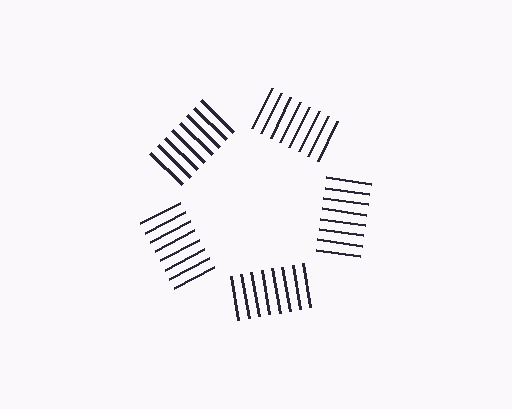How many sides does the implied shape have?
5 sides — the line-ends trace a pentagon.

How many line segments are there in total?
40 — 8 along each of the 5 edges.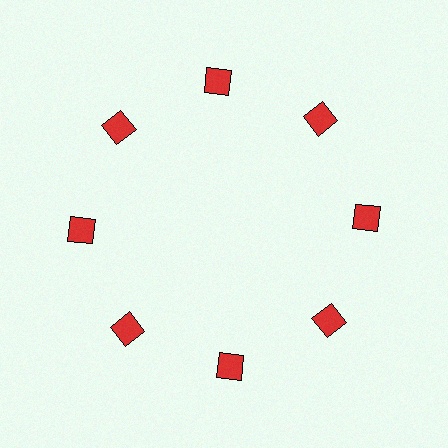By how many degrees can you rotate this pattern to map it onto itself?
The pattern maps onto itself every 45 degrees of rotation.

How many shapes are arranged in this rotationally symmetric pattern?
There are 8 shapes, arranged in 8 groups of 1.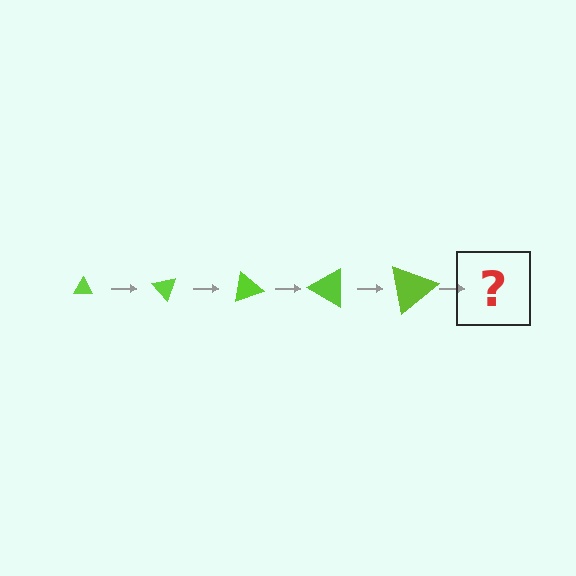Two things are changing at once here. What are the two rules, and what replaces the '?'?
The two rules are that the triangle grows larger each step and it rotates 50 degrees each step. The '?' should be a triangle, larger than the previous one and rotated 250 degrees from the start.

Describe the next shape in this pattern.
It should be a triangle, larger than the previous one and rotated 250 degrees from the start.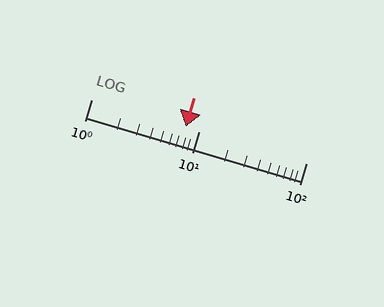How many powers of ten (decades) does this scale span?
The scale spans 2 decades, from 1 to 100.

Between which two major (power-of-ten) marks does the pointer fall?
The pointer is between 1 and 10.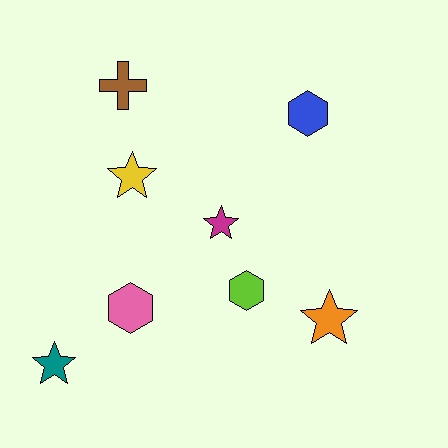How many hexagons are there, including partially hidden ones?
There are 3 hexagons.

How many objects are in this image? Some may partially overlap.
There are 8 objects.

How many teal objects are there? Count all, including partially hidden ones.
There is 1 teal object.